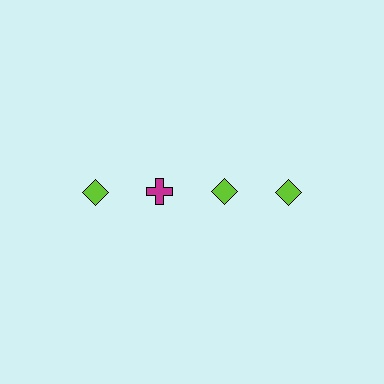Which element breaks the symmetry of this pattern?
The magenta cross in the top row, second from left column breaks the symmetry. All other shapes are lime diamonds.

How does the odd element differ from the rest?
It differs in both color (magenta instead of lime) and shape (cross instead of diamond).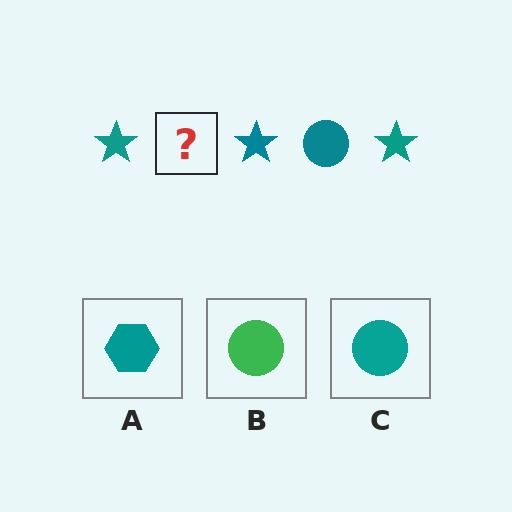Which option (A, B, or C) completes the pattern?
C.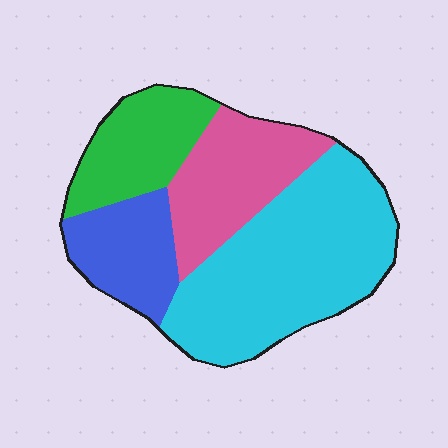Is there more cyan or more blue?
Cyan.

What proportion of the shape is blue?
Blue takes up about one sixth (1/6) of the shape.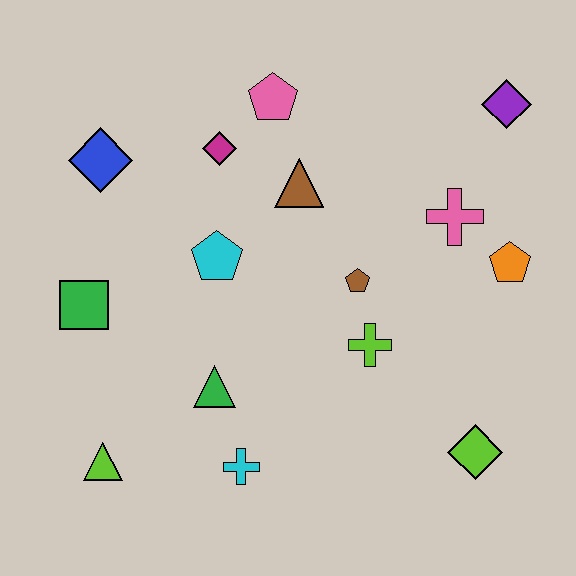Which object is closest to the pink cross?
The orange pentagon is closest to the pink cross.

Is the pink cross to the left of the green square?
No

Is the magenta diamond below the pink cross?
No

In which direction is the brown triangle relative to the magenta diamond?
The brown triangle is to the right of the magenta diamond.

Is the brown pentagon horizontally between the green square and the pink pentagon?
No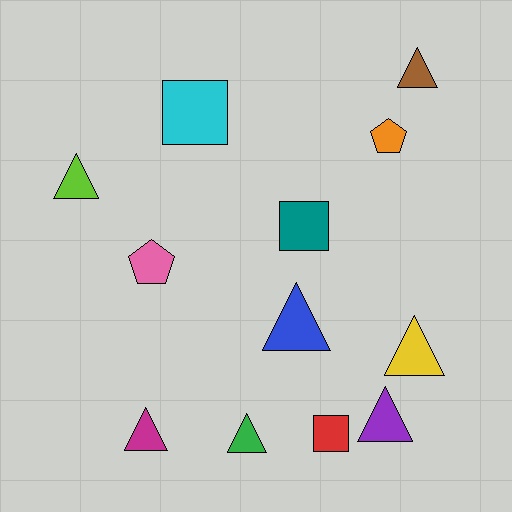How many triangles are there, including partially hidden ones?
There are 7 triangles.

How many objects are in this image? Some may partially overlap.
There are 12 objects.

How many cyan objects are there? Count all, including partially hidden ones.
There is 1 cyan object.